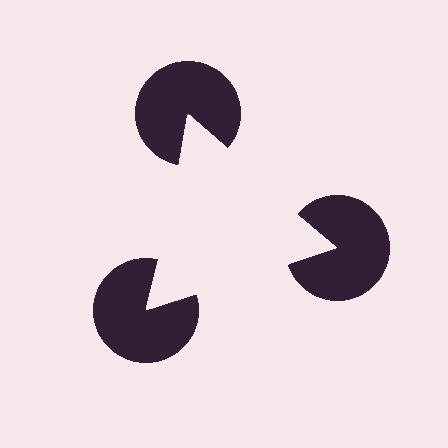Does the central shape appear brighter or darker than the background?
It typically appears slightly brighter than the background, even though no actual brightness change is drawn.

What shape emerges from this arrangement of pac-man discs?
An illusory triangle — its edges are inferred from the aligned wedge cuts in the pac-man discs, not physically drawn.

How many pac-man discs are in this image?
There are 3 — one at each vertex of the illusory triangle.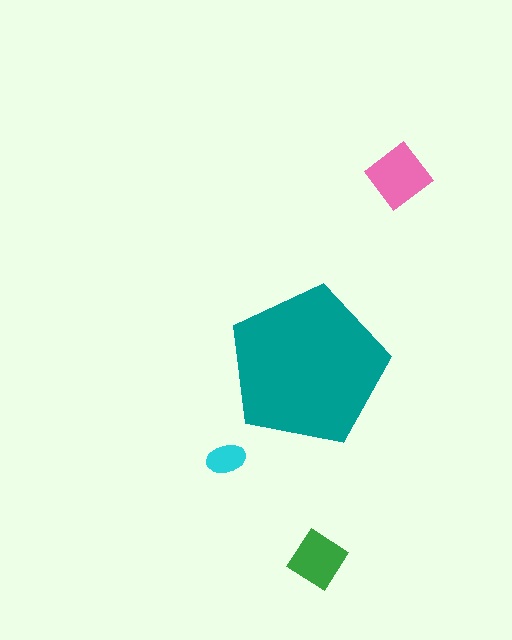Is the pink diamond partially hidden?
No, the pink diamond is fully visible.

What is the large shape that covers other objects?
A teal pentagon.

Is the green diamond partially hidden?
No, the green diamond is fully visible.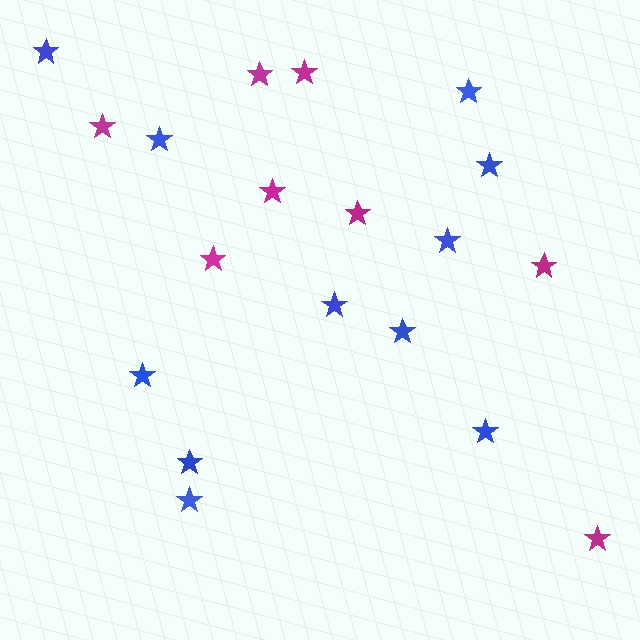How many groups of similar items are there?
There are 2 groups: one group of blue stars (11) and one group of magenta stars (8).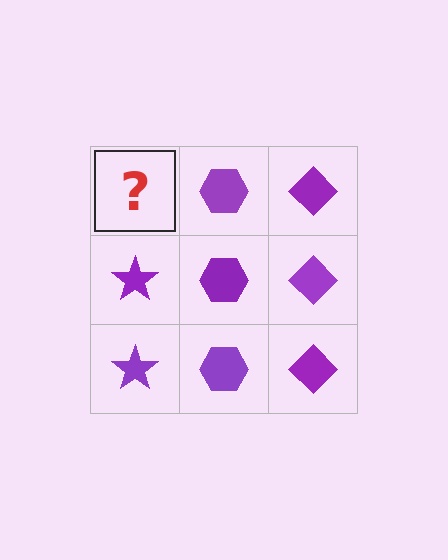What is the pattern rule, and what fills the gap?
The rule is that each column has a consistent shape. The gap should be filled with a purple star.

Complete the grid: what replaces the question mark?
The question mark should be replaced with a purple star.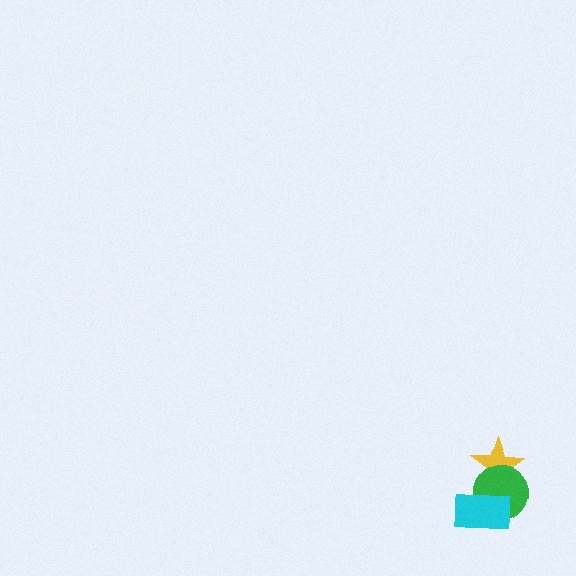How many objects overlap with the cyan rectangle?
2 objects overlap with the cyan rectangle.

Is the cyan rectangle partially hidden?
No, no other shape covers it.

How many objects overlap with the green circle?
2 objects overlap with the green circle.